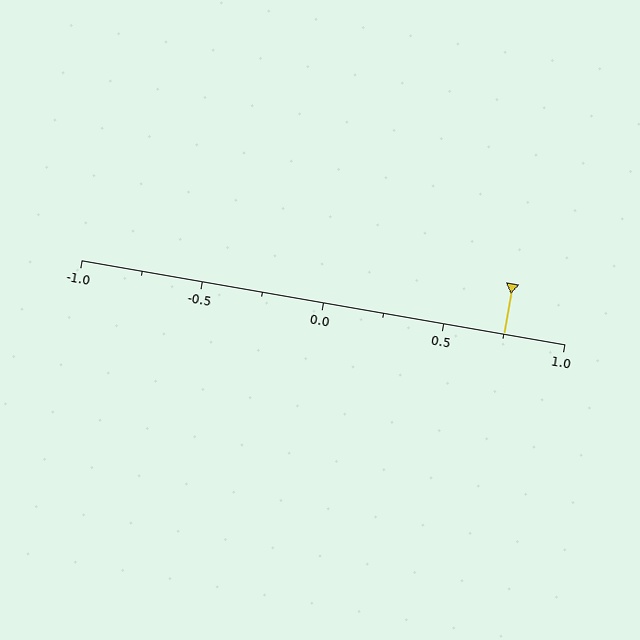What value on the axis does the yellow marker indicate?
The marker indicates approximately 0.75.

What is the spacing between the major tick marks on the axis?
The major ticks are spaced 0.5 apart.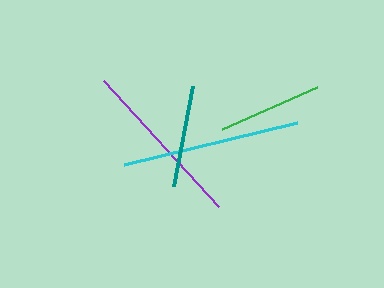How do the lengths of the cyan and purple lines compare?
The cyan and purple lines are approximately the same length.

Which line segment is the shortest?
The teal line is the shortest at approximately 102 pixels.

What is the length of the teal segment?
The teal segment is approximately 102 pixels long.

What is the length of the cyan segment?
The cyan segment is approximately 178 pixels long.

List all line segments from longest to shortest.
From longest to shortest: cyan, purple, green, teal.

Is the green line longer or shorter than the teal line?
The green line is longer than the teal line.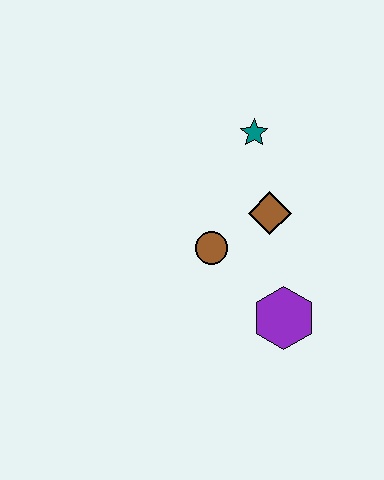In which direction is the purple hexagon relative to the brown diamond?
The purple hexagon is below the brown diamond.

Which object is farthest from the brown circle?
The teal star is farthest from the brown circle.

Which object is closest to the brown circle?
The brown diamond is closest to the brown circle.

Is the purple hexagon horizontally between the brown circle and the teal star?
No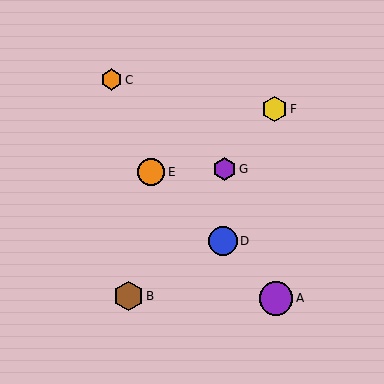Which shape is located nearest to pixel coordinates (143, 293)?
The brown hexagon (labeled B) at (128, 296) is nearest to that location.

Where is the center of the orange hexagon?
The center of the orange hexagon is at (112, 80).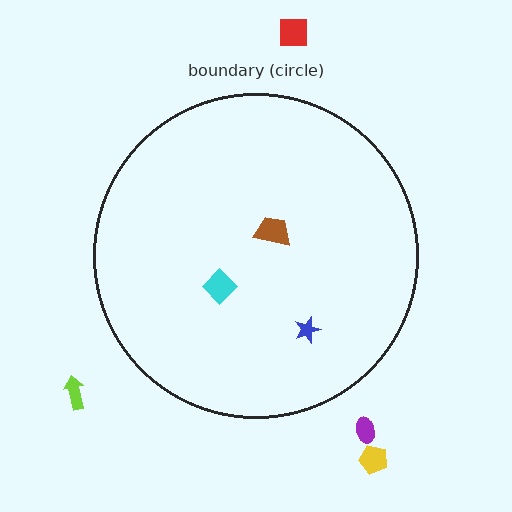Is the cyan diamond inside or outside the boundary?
Inside.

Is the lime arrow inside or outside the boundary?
Outside.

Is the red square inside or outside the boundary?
Outside.